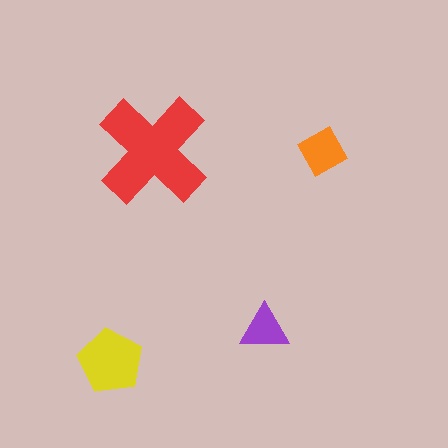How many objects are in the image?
There are 4 objects in the image.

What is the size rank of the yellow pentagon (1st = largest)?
2nd.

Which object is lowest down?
The yellow pentagon is bottommost.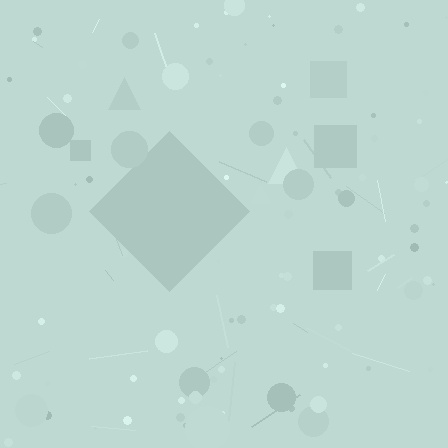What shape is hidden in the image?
A diamond is hidden in the image.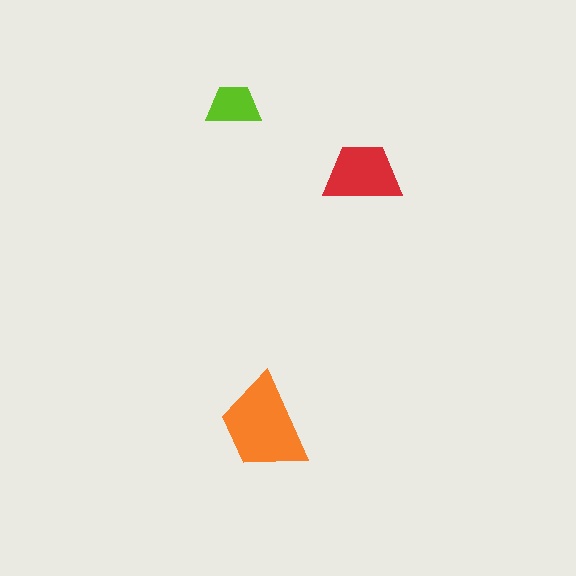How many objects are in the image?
There are 3 objects in the image.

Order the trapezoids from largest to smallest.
the orange one, the red one, the lime one.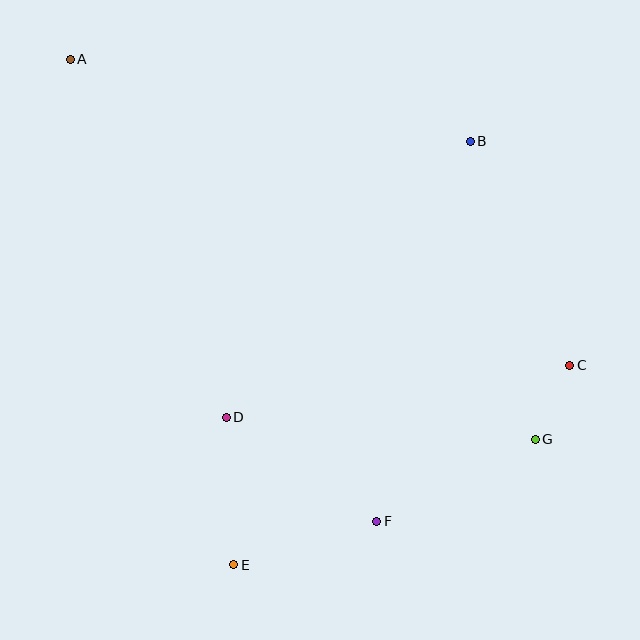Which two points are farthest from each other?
Points A and G are farthest from each other.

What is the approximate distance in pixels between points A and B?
The distance between A and B is approximately 408 pixels.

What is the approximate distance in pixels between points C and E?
The distance between C and E is approximately 391 pixels.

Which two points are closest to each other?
Points C and G are closest to each other.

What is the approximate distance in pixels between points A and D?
The distance between A and D is approximately 390 pixels.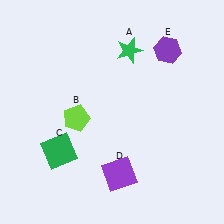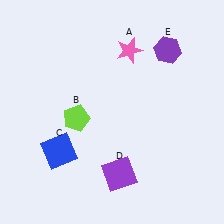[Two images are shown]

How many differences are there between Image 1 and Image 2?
There are 2 differences between the two images.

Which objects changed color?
A changed from green to pink. C changed from green to blue.